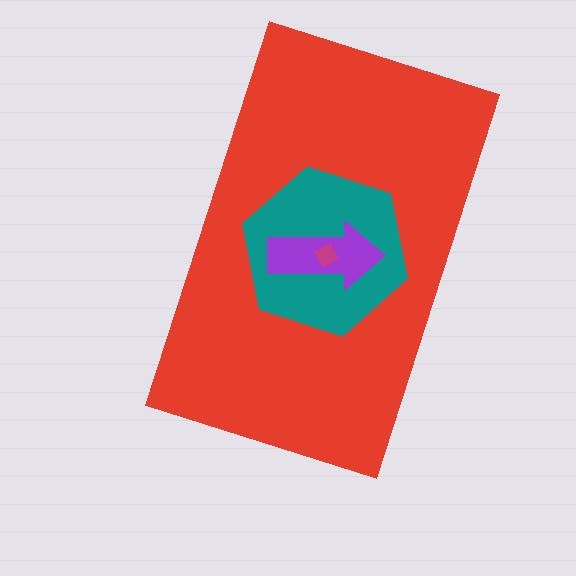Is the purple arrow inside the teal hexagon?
Yes.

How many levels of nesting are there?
4.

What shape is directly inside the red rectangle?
The teal hexagon.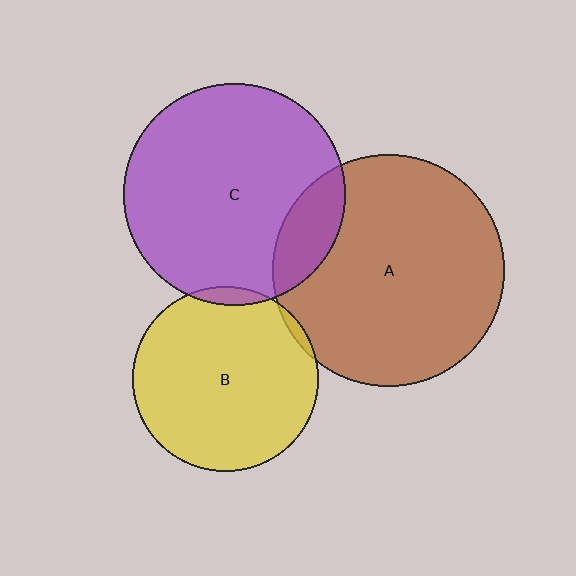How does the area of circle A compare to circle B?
Approximately 1.5 times.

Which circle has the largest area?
Circle A (brown).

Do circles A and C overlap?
Yes.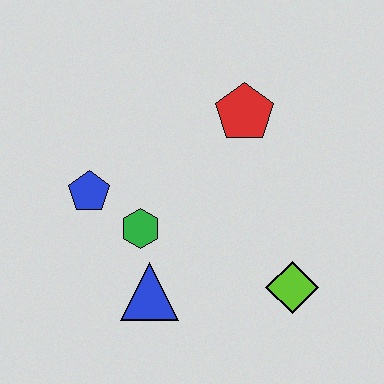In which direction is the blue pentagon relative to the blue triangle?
The blue pentagon is above the blue triangle.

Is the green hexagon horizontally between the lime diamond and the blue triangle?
No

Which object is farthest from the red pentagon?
The blue triangle is farthest from the red pentagon.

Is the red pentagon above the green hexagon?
Yes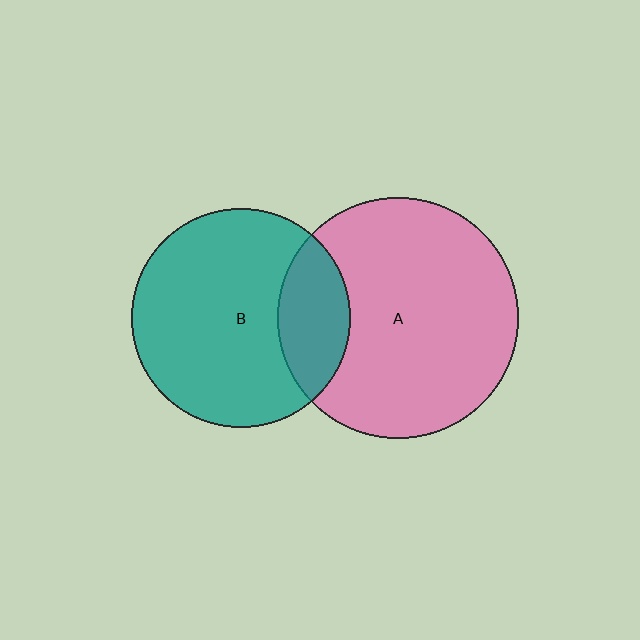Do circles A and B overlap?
Yes.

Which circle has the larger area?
Circle A (pink).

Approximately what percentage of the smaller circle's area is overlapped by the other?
Approximately 20%.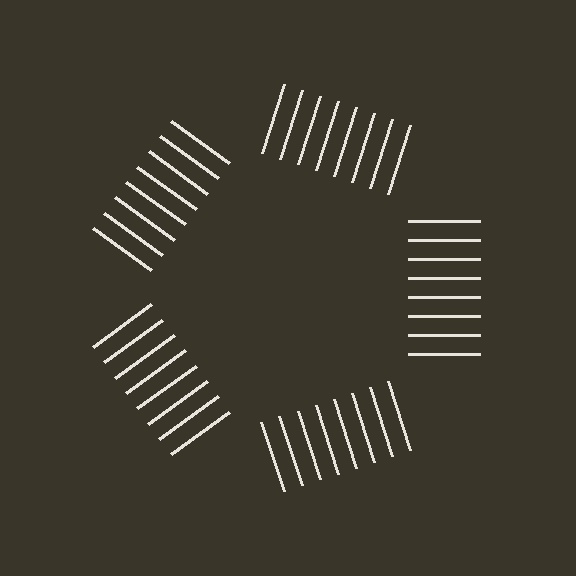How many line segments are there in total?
40 — 8 along each of the 5 edges.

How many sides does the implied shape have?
5 sides — the line-ends trace a pentagon.